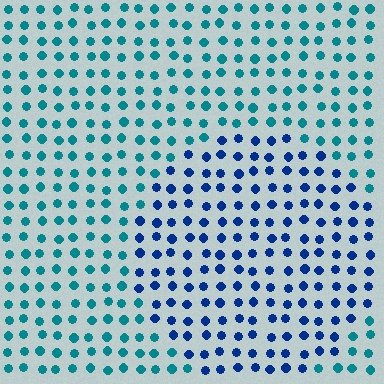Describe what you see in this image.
The image is filled with small teal elements in a uniform arrangement. A circle-shaped region is visible where the elements are tinted to a slightly different hue, forming a subtle color boundary.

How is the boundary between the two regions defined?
The boundary is defined purely by a slight shift in hue (about 38 degrees). Spacing, size, and orientation are identical on both sides.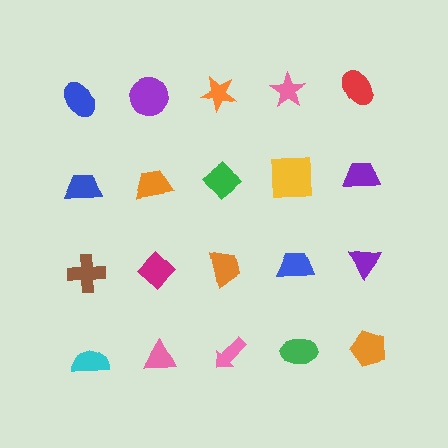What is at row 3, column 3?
An orange trapezoid.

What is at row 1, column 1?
A blue ellipse.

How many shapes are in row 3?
5 shapes.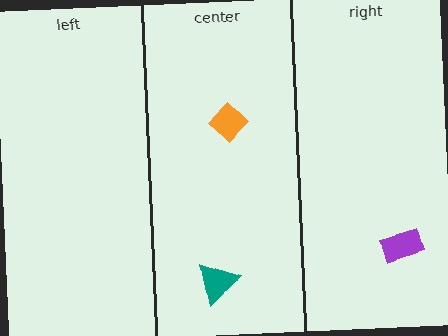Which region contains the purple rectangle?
The right region.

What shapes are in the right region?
The purple rectangle.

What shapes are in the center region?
The teal triangle, the orange diamond.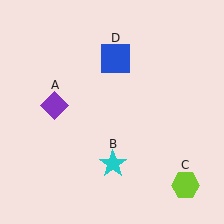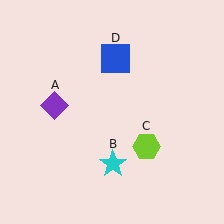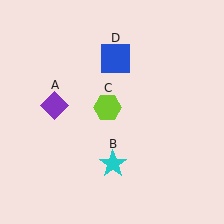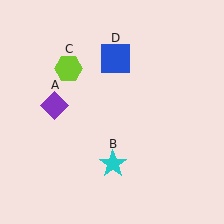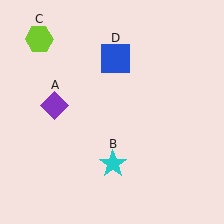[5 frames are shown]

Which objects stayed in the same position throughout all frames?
Purple diamond (object A) and cyan star (object B) and blue square (object D) remained stationary.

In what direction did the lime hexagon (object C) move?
The lime hexagon (object C) moved up and to the left.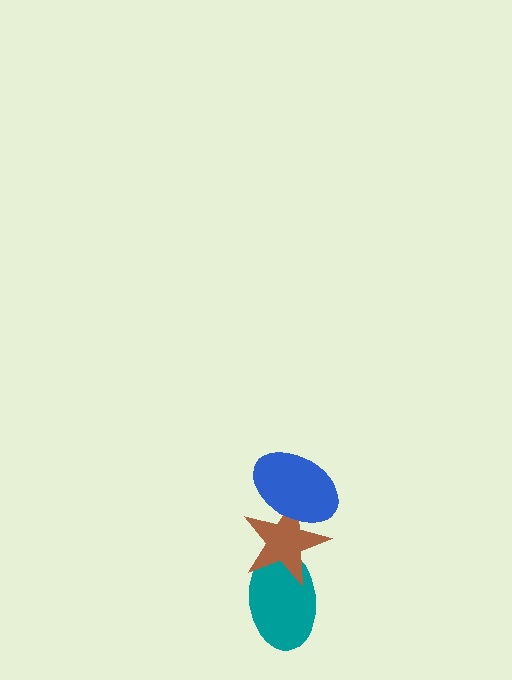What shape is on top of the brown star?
The blue ellipse is on top of the brown star.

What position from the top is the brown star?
The brown star is 2nd from the top.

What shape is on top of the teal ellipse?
The brown star is on top of the teal ellipse.